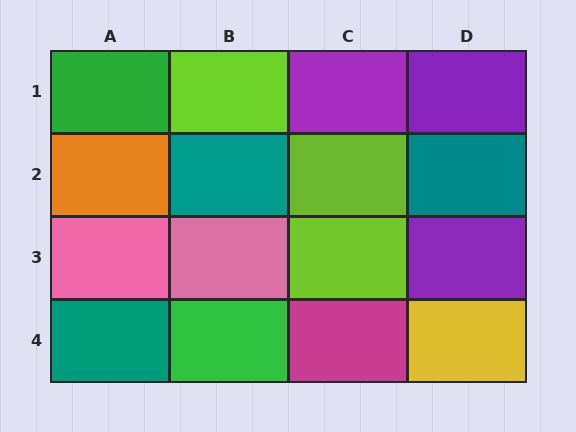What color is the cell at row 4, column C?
Magenta.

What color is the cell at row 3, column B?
Pink.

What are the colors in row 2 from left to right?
Orange, teal, lime, teal.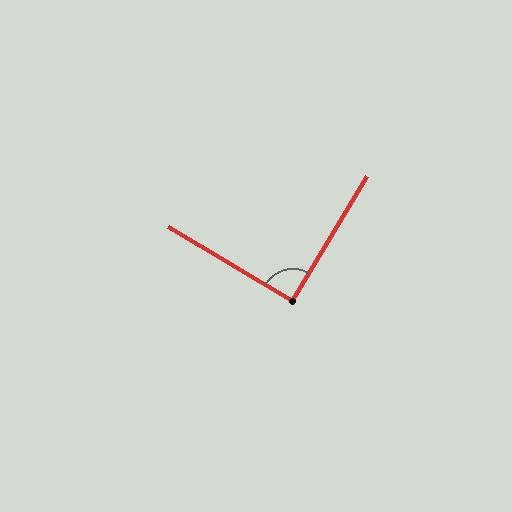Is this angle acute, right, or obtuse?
It is approximately a right angle.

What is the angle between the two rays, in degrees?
Approximately 90 degrees.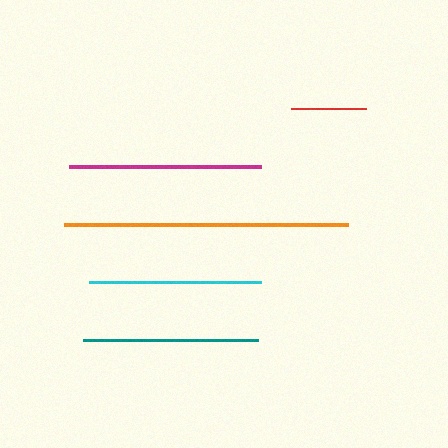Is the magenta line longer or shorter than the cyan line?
The magenta line is longer than the cyan line.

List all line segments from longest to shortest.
From longest to shortest: orange, magenta, teal, cyan, red.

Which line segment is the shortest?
The red line is the shortest at approximately 75 pixels.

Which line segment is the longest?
The orange line is the longest at approximately 284 pixels.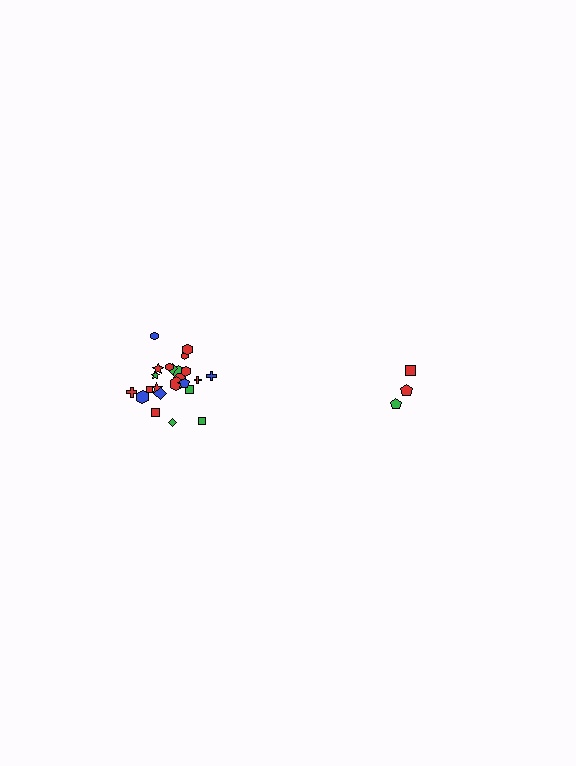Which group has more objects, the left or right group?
The left group.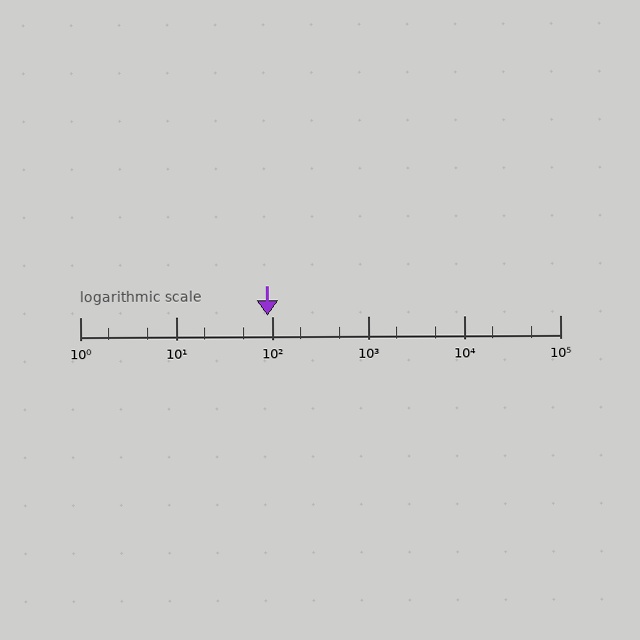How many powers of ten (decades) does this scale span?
The scale spans 5 decades, from 1 to 100000.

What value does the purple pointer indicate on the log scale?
The pointer indicates approximately 89.